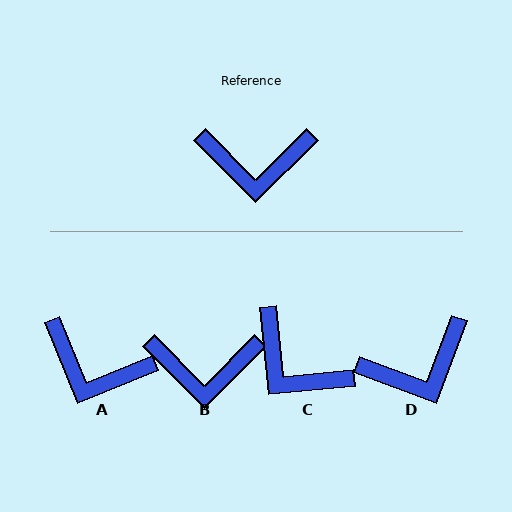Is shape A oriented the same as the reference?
No, it is off by about 23 degrees.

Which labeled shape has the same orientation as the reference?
B.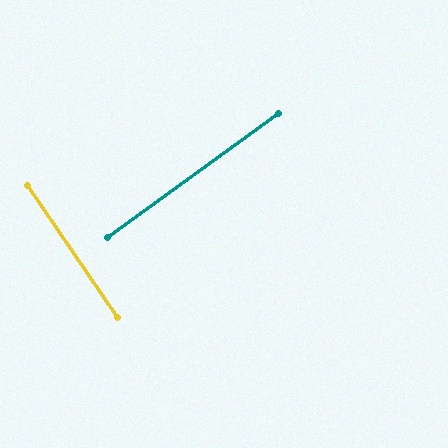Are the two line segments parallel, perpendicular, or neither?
Perpendicular — they meet at approximately 88°.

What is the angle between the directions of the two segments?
Approximately 88 degrees.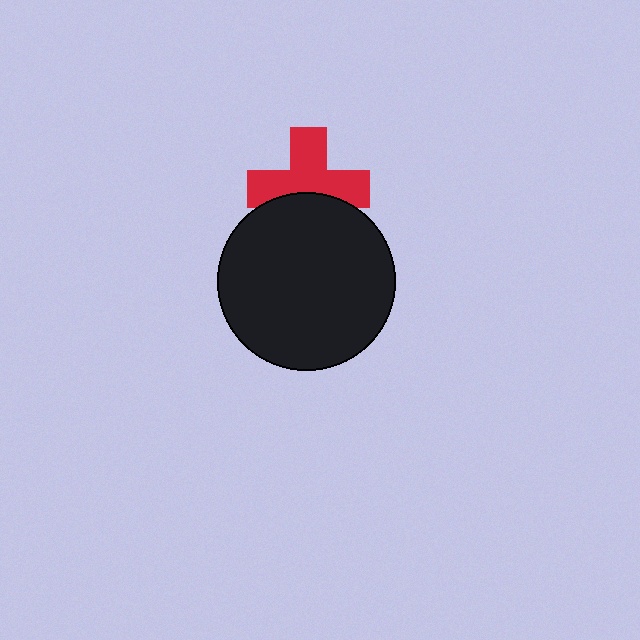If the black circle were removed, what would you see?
You would see the complete red cross.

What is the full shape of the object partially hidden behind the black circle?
The partially hidden object is a red cross.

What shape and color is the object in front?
The object in front is a black circle.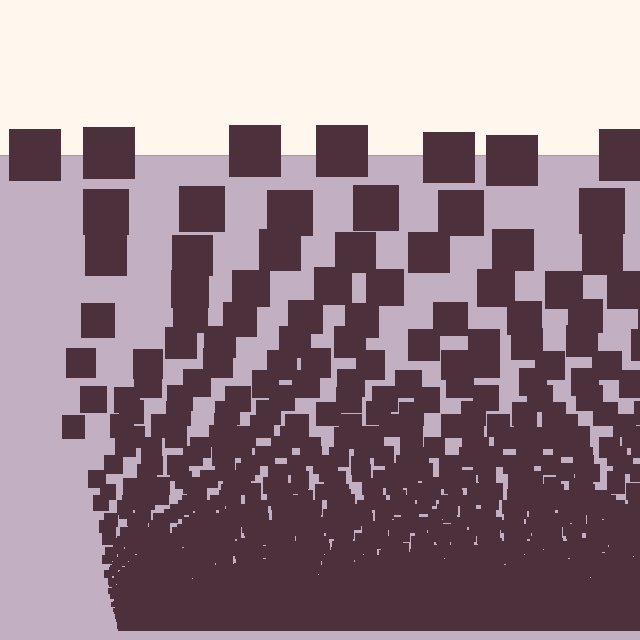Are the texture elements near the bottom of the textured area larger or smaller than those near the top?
Smaller. The gradient is inverted — elements near the bottom are smaller and denser.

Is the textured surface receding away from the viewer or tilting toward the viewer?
The surface appears to tilt toward the viewer. Texture elements get larger and sparser toward the top.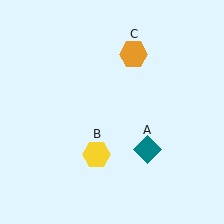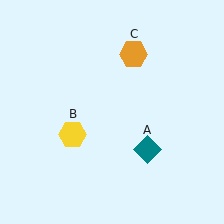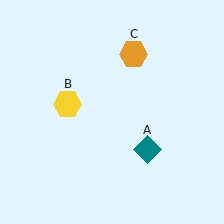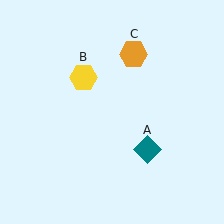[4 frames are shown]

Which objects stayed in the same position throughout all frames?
Teal diamond (object A) and orange hexagon (object C) remained stationary.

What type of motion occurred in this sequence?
The yellow hexagon (object B) rotated clockwise around the center of the scene.